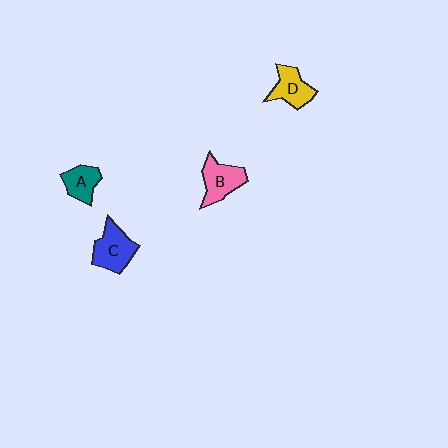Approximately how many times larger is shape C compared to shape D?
Approximately 1.3 times.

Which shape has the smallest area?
Shape A (teal).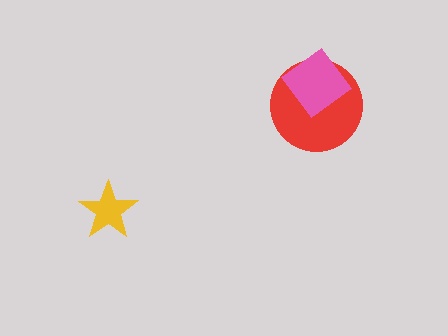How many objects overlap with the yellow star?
0 objects overlap with the yellow star.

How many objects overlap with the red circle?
1 object overlaps with the red circle.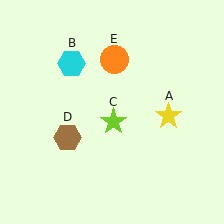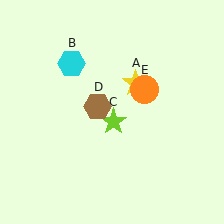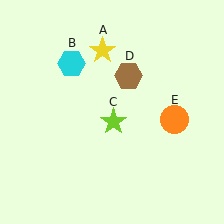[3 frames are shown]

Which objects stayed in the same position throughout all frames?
Cyan hexagon (object B) and lime star (object C) remained stationary.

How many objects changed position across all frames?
3 objects changed position: yellow star (object A), brown hexagon (object D), orange circle (object E).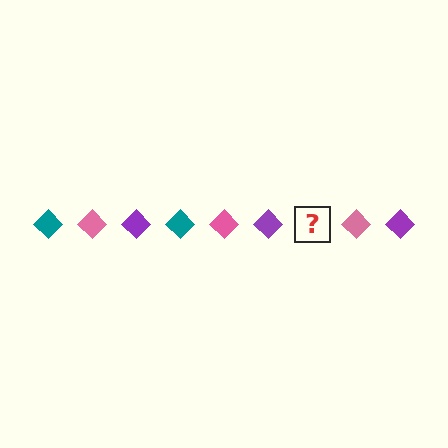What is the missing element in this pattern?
The missing element is a teal diamond.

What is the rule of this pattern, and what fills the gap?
The rule is that the pattern cycles through teal, pink, purple diamonds. The gap should be filled with a teal diamond.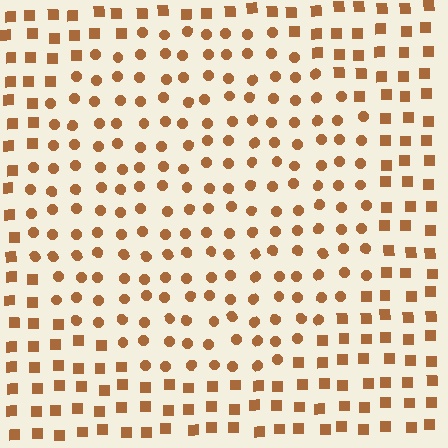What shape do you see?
I see a circle.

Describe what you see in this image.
The image is filled with small brown elements arranged in a uniform grid. A circle-shaped region contains circles, while the surrounding area contains squares. The boundary is defined purely by the change in element shape.